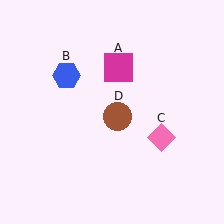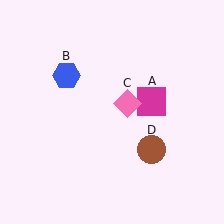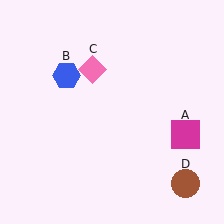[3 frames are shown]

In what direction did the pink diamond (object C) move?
The pink diamond (object C) moved up and to the left.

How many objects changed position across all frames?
3 objects changed position: magenta square (object A), pink diamond (object C), brown circle (object D).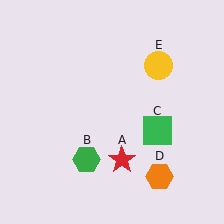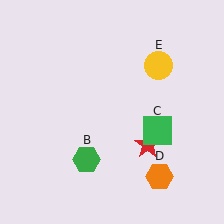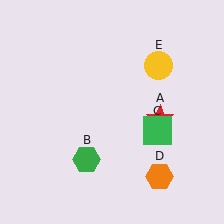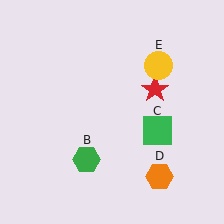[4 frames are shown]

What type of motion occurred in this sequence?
The red star (object A) rotated counterclockwise around the center of the scene.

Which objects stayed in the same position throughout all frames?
Green hexagon (object B) and green square (object C) and orange hexagon (object D) and yellow circle (object E) remained stationary.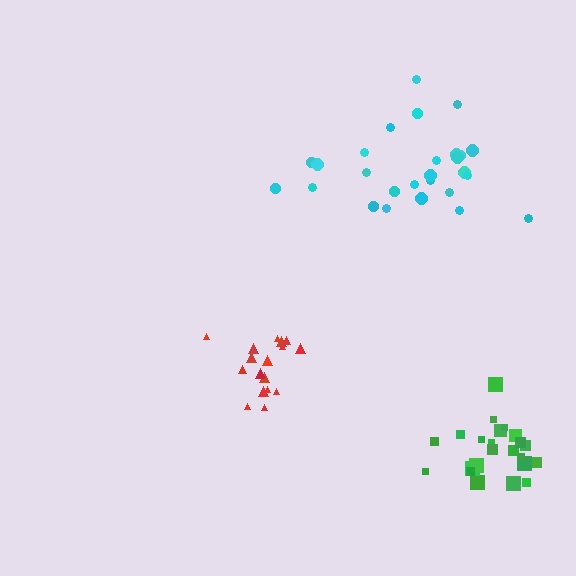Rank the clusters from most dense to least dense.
red, green, cyan.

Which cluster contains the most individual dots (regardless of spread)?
Cyan (27).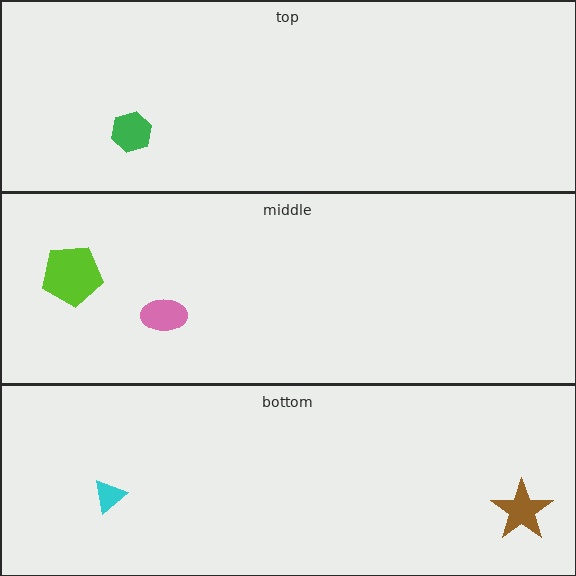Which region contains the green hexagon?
The top region.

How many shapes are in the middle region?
2.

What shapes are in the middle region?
The pink ellipse, the lime pentagon.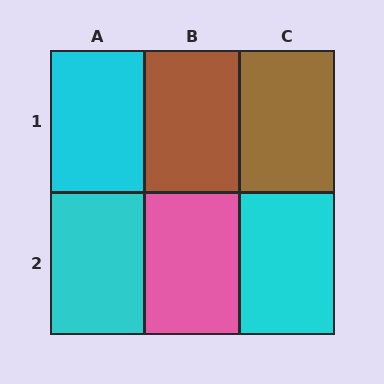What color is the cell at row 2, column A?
Cyan.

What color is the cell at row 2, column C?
Cyan.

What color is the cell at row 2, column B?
Pink.